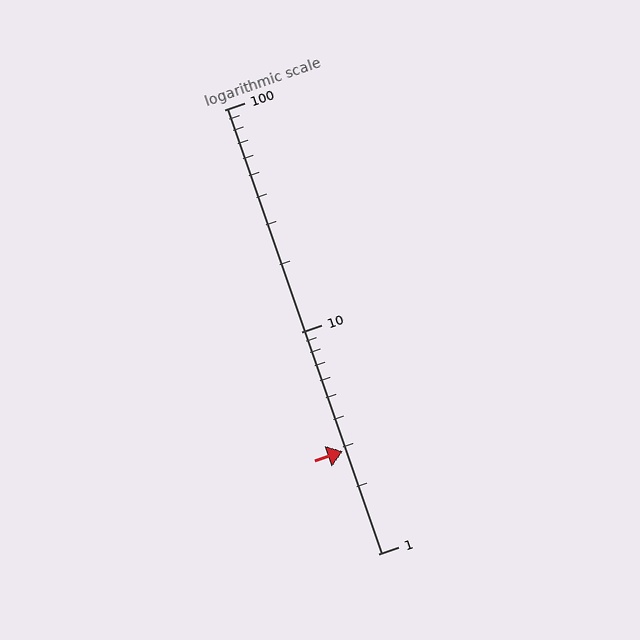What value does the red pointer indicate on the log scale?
The pointer indicates approximately 2.9.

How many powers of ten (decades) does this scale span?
The scale spans 2 decades, from 1 to 100.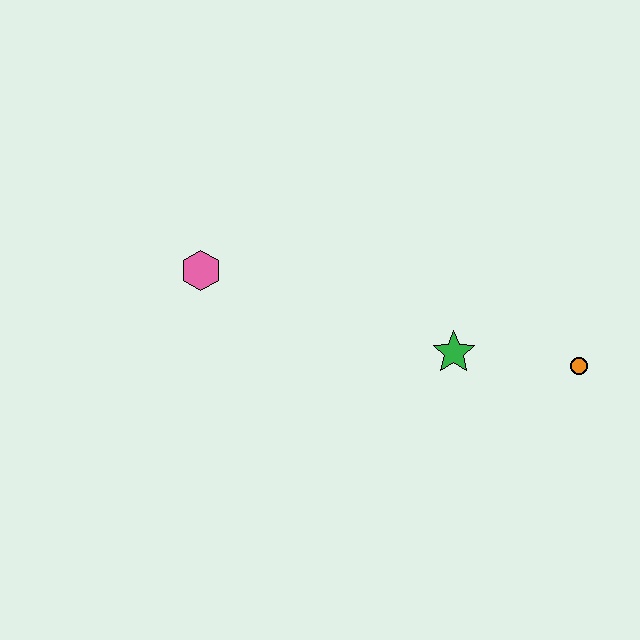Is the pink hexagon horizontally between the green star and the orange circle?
No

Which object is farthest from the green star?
The pink hexagon is farthest from the green star.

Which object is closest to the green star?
The orange circle is closest to the green star.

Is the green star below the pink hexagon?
Yes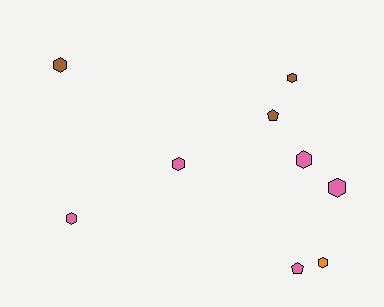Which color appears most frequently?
Pink, with 5 objects.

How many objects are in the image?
There are 9 objects.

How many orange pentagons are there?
There are no orange pentagons.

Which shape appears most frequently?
Hexagon, with 7 objects.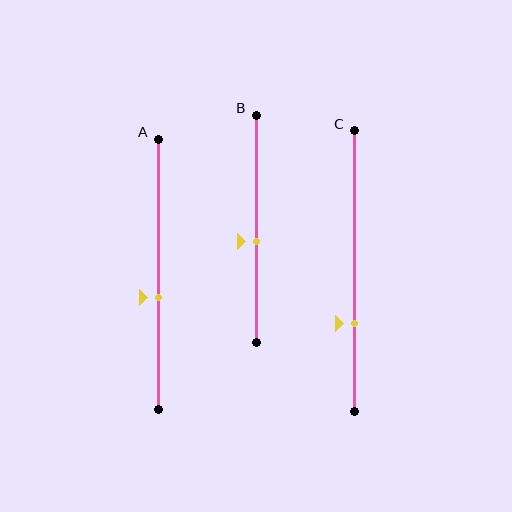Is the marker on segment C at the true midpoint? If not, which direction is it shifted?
No, the marker on segment C is shifted downward by about 18% of the segment length.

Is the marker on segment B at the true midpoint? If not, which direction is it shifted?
No, the marker on segment B is shifted downward by about 5% of the segment length.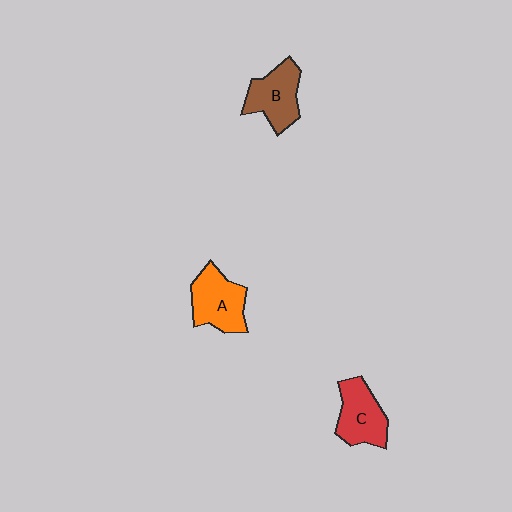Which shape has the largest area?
Shape A (orange).